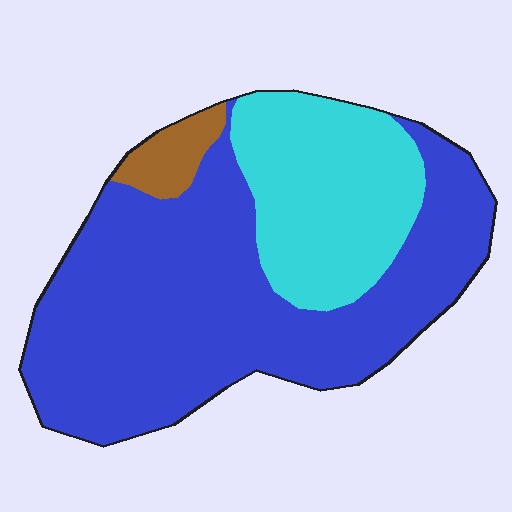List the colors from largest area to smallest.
From largest to smallest: blue, cyan, brown.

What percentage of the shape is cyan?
Cyan takes up about one quarter (1/4) of the shape.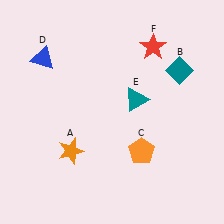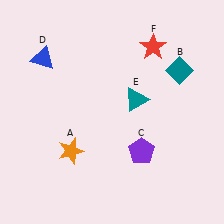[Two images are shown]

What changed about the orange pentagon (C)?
In Image 1, C is orange. In Image 2, it changed to purple.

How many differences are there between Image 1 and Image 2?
There is 1 difference between the two images.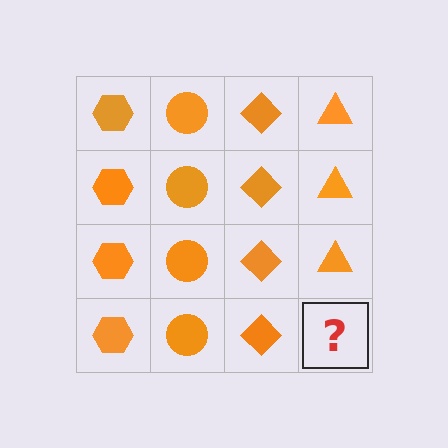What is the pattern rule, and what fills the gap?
The rule is that each column has a consistent shape. The gap should be filled with an orange triangle.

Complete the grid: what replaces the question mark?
The question mark should be replaced with an orange triangle.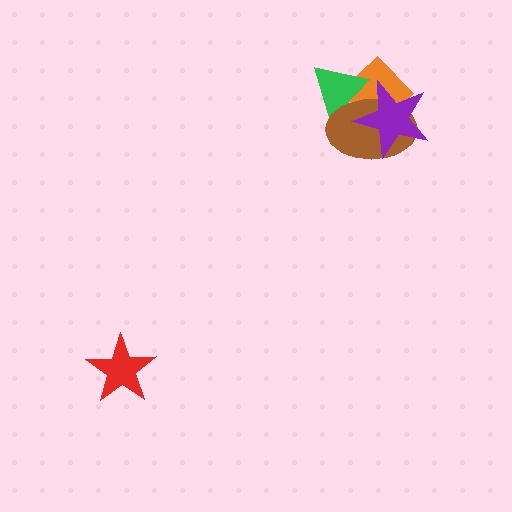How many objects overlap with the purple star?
3 objects overlap with the purple star.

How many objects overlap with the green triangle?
3 objects overlap with the green triangle.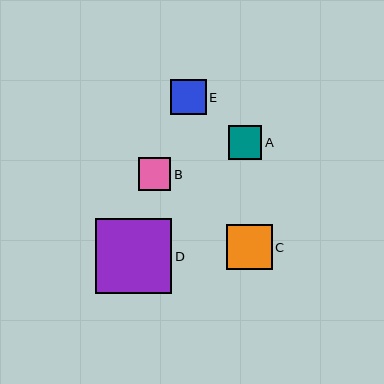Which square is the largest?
Square D is the largest with a size of approximately 76 pixels.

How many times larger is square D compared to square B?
Square D is approximately 2.3 times the size of square B.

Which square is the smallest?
Square B is the smallest with a size of approximately 33 pixels.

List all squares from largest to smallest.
From largest to smallest: D, C, E, A, B.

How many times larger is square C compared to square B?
Square C is approximately 1.4 times the size of square B.